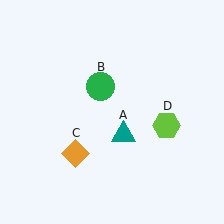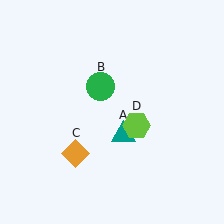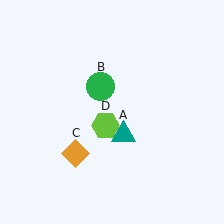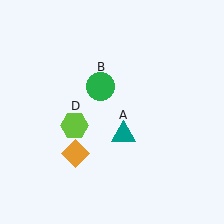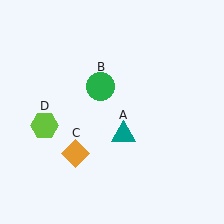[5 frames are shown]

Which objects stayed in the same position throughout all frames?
Teal triangle (object A) and green circle (object B) and orange diamond (object C) remained stationary.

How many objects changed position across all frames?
1 object changed position: lime hexagon (object D).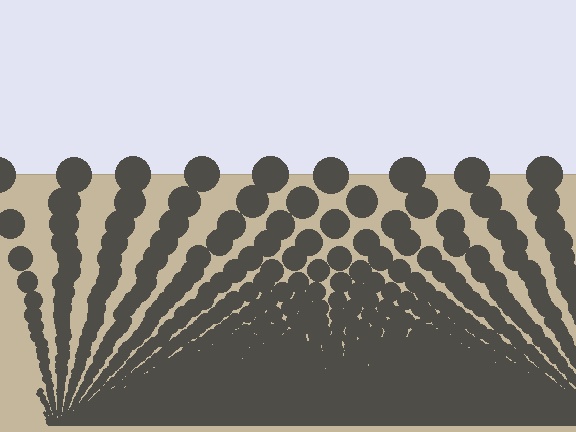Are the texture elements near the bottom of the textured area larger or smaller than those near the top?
Smaller. The gradient is inverted — elements near the bottom are smaller and denser.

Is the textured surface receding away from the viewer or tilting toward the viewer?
The surface appears to tilt toward the viewer. Texture elements get larger and sparser toward the top.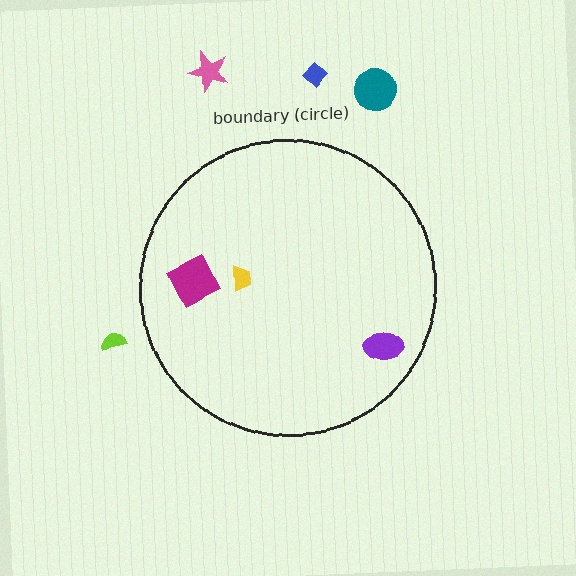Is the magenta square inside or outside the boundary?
Inside.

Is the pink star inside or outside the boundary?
Outside.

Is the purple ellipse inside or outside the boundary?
Inside.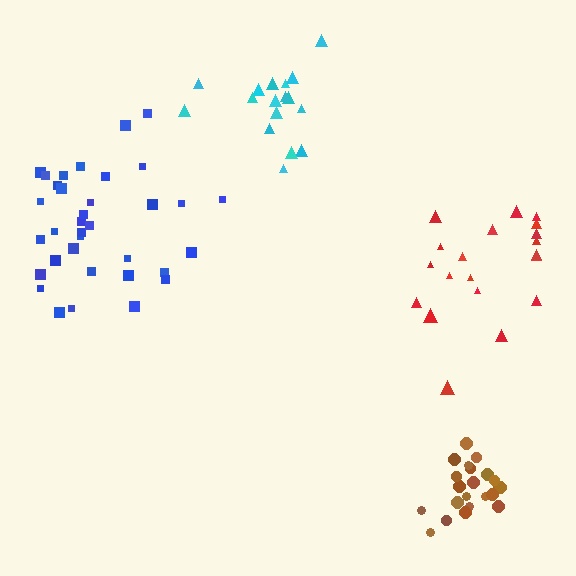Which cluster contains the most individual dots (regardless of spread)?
Blue (35).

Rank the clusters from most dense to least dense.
brown, cyan, blue, red.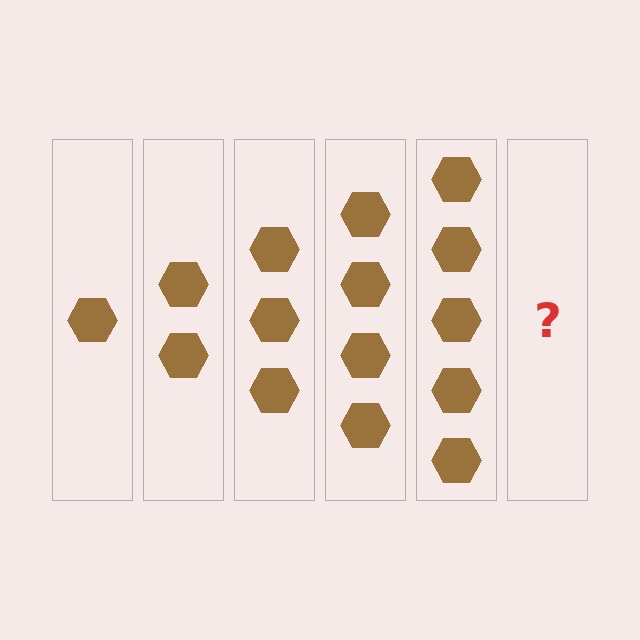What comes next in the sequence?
The next element should be 6 hexagons.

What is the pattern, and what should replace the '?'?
The pattern is that each step adds one more hexagon. The '?' should be 6 hexagons.